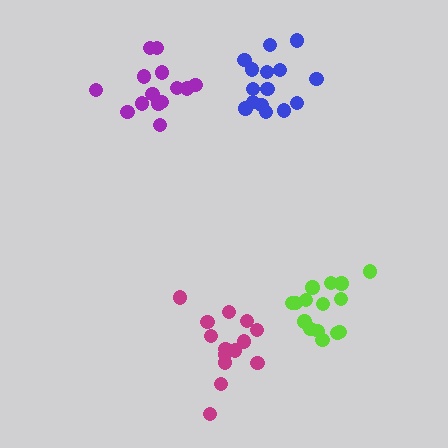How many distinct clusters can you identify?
There are 4 distinct clusters.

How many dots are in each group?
Group 1: 15 dots, Group 2: 15 dots, Group 3: 15 dots, Group 4: 15 dots (60 total).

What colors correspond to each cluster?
The clusters are colored: magenta, lime, purple, blue.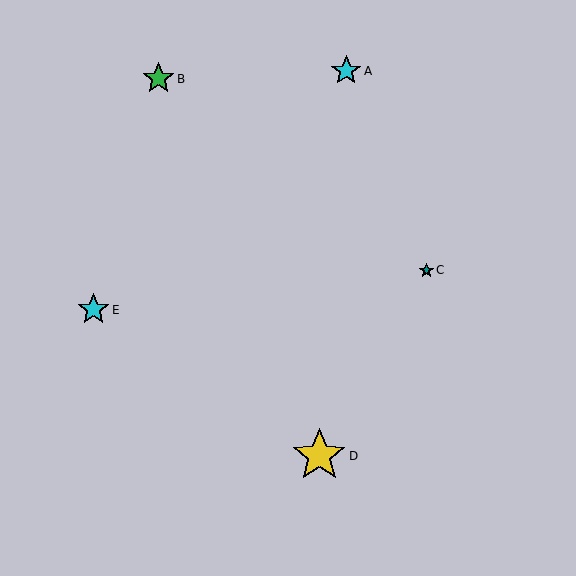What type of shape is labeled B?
Shape B is a green star.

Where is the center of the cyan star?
The center of the cyan star is at (346, 71).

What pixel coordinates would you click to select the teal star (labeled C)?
Click at (426, 270) to select the teal star C.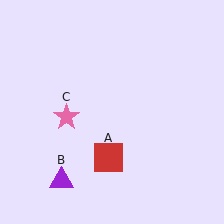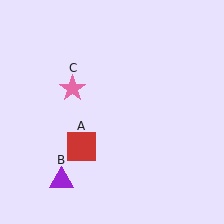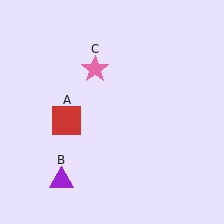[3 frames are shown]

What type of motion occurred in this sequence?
The red square (object A), pink star (object C) rotated clockwise around the center of the scene.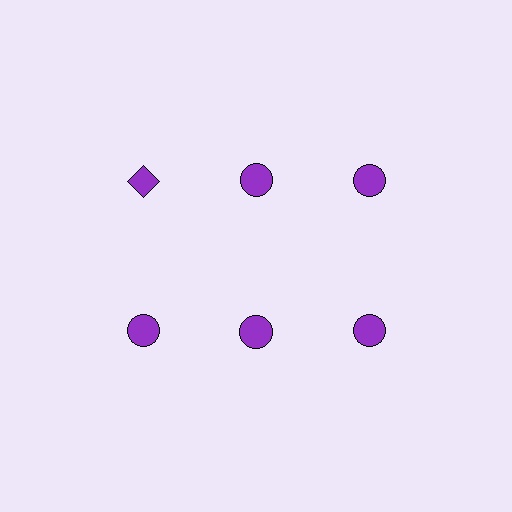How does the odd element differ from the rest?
It has a different shape: diamond instead of circle.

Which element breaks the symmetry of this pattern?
The purple diamond in the top row, leftmost column breaks the symmetry. All other shapes are purple circles.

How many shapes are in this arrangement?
There are 6 shapes arranged in a grid pattern.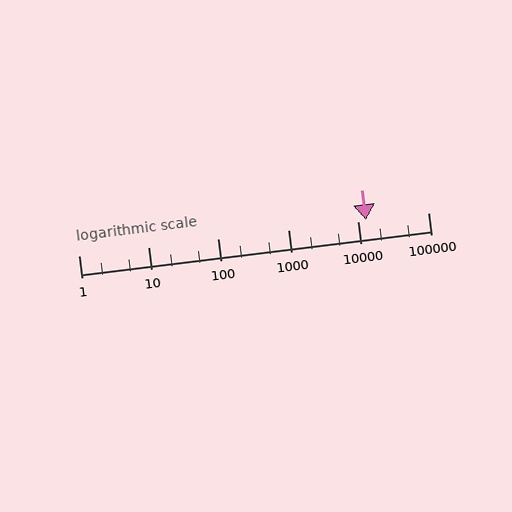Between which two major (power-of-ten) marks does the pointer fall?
The pointer is between 10000 and 100000.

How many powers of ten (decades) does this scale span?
The scale spans 5 decades, from 1 to 100000.